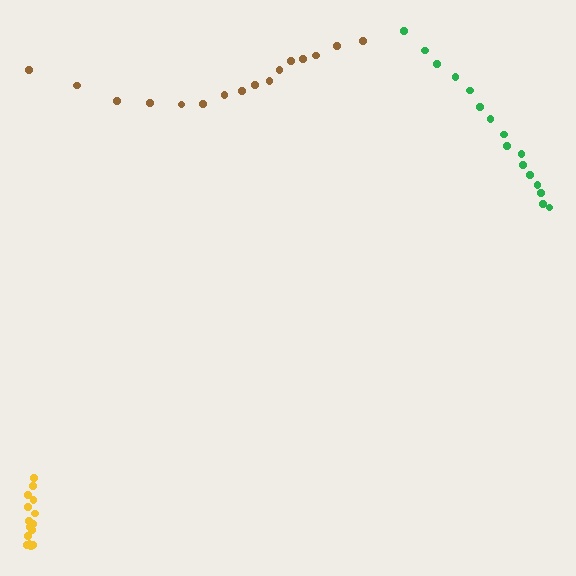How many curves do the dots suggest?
There are 3 distinct paths.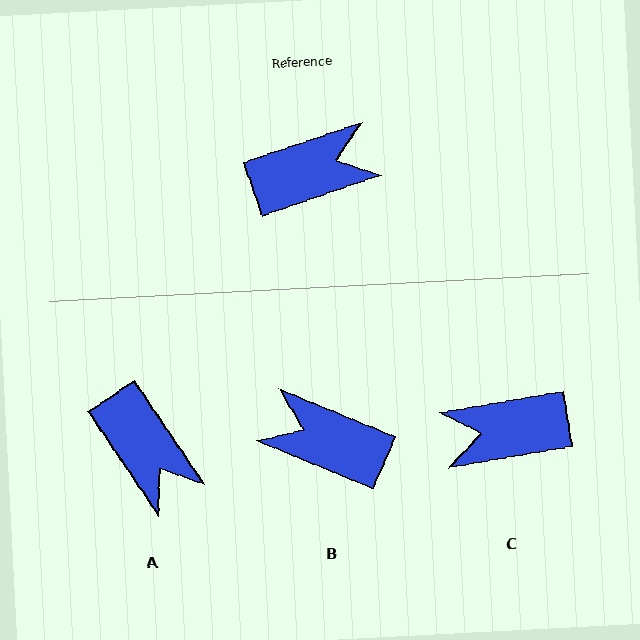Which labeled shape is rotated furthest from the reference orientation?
C, about 171 degrees away.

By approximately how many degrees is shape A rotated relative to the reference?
Approximately 75 degrees clockwise.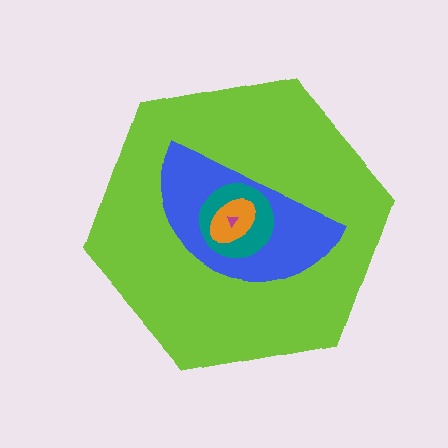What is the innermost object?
The magenta triangle.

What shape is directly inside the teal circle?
The orange ellipse.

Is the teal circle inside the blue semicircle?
Yes.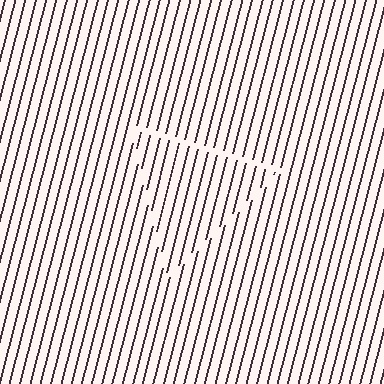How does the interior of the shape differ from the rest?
The interior of the shape contains the same grating, shifted by half a period — the contour is defined by the phase discontinuity where line-ends from the inner and outer gratings abut.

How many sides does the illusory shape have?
3 sides — the line-ends trace a triangle.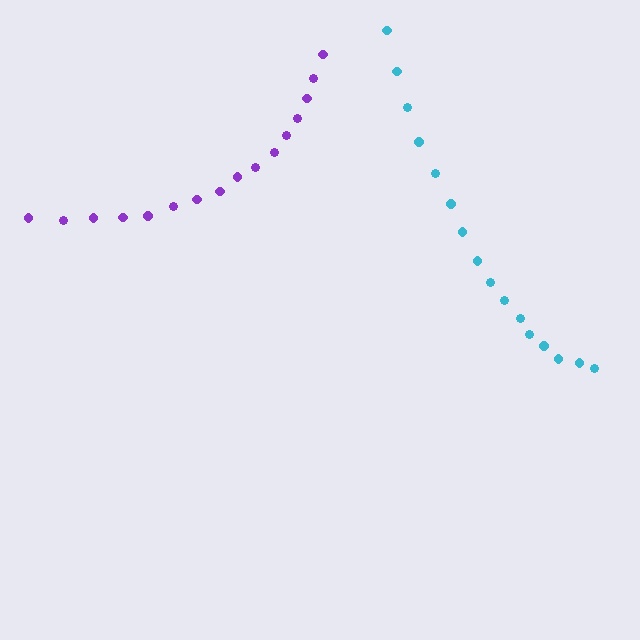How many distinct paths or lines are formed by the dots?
There are 2 distinct paths.